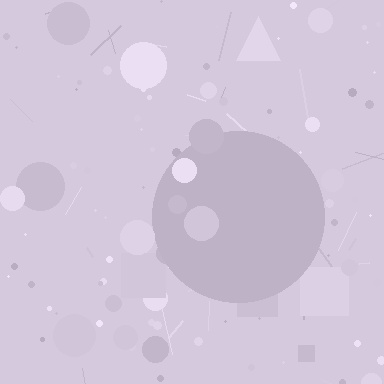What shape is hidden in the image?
A circle is hidden in the image.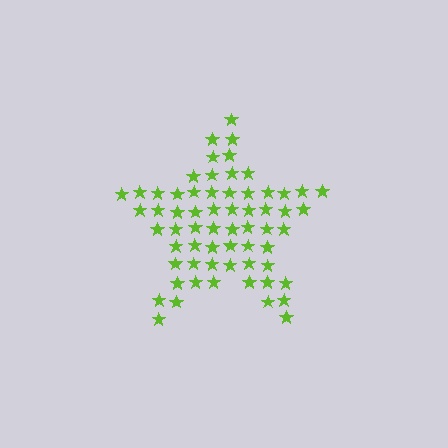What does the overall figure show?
The overall figure shows a star.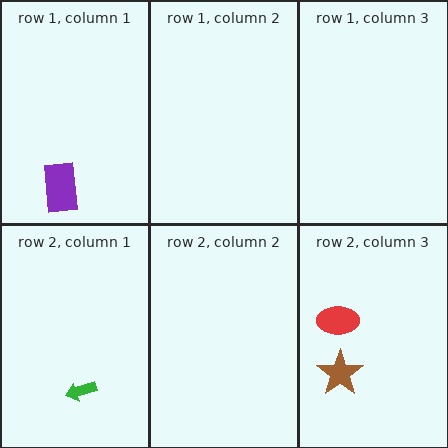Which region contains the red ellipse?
The row 2, column 3 region.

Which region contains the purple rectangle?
The row 1, column 1 region.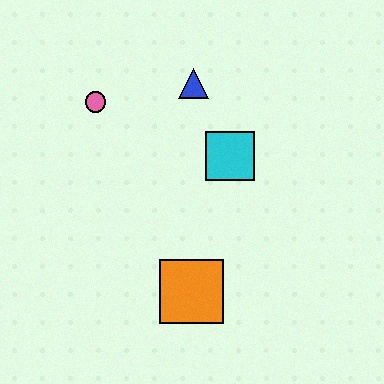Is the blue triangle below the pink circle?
No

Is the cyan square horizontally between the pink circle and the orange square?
No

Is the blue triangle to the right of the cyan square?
No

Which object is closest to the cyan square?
The blue triangle is closest to the cyan square.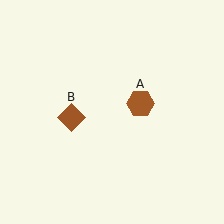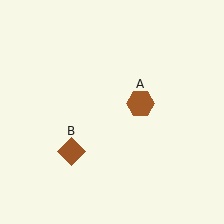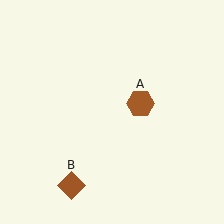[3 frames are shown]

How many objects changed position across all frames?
1 object changed position: brown diamond (object B).